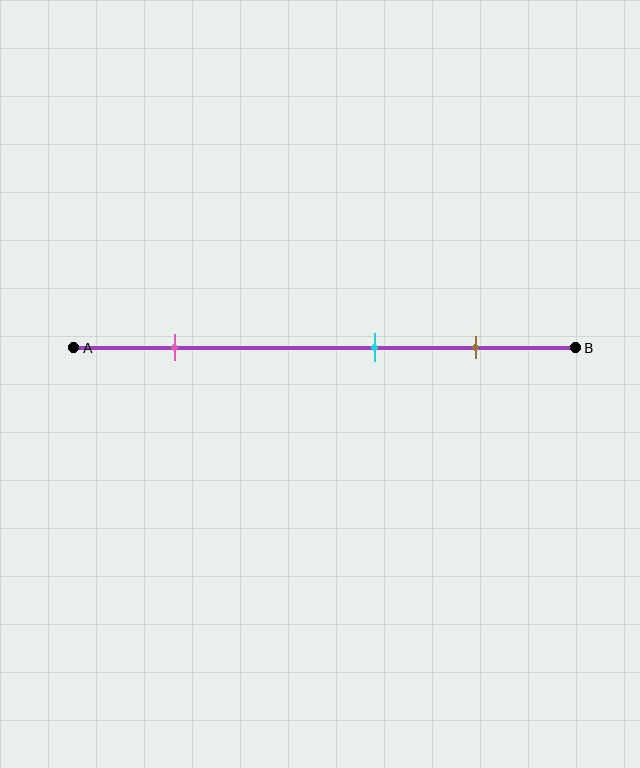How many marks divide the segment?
There are 3 marks dividing the segment.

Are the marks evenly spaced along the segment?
No, the marks are not evenly spaced.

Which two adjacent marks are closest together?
The cyan and brown marks are the closest adjacent pair.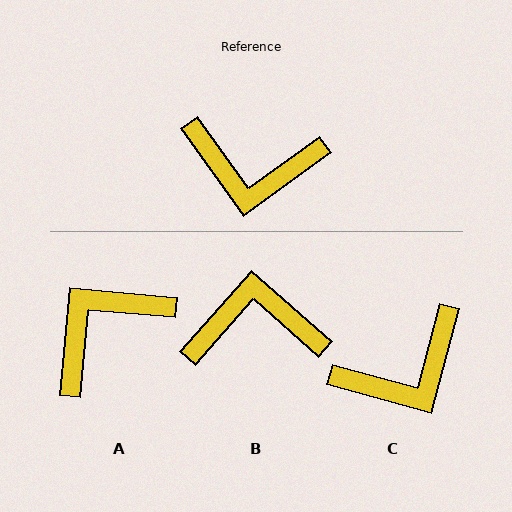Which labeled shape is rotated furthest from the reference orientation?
B, about 167 degrees away.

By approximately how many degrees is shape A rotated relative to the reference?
Approximately 131 degrees clockwise.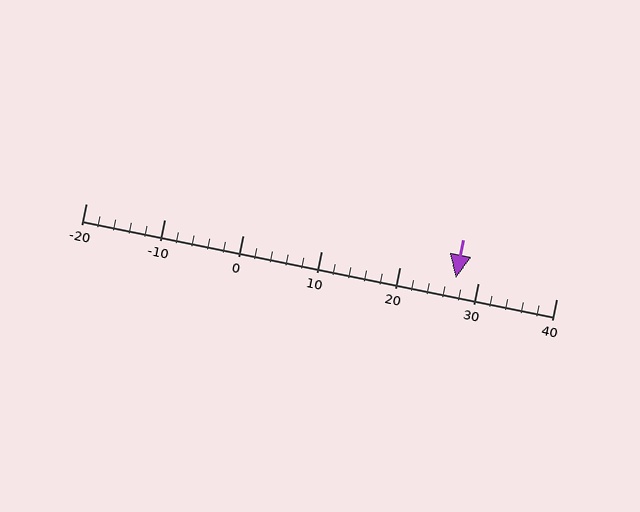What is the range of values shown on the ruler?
The ruler shows values from -20 to 40.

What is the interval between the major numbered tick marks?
The major tick marks are spaced 10 units apart.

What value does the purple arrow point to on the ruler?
The purple arrow points to approximately 27.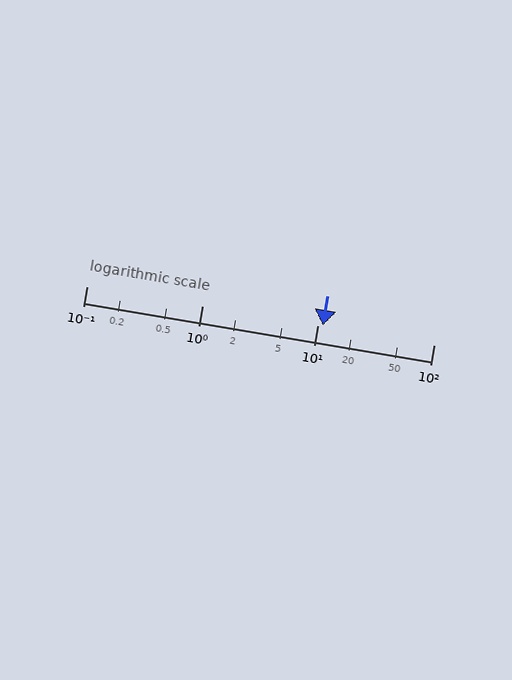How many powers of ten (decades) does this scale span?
The scale spans 3 decades, from 0.1 to 100.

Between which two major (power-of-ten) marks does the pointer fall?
The pointer is between 10 and 100.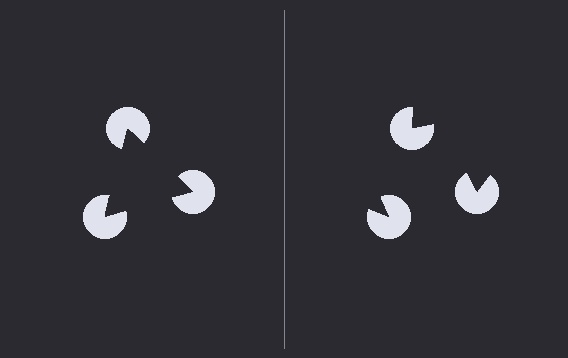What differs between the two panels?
The pac-man discs are positioned identically on both sides; only the wedge orientations differ. On the left they align to a triangle; on the right they are misaligned.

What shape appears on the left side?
An illusory triangle.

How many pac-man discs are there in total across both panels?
6 — 3 on each side.